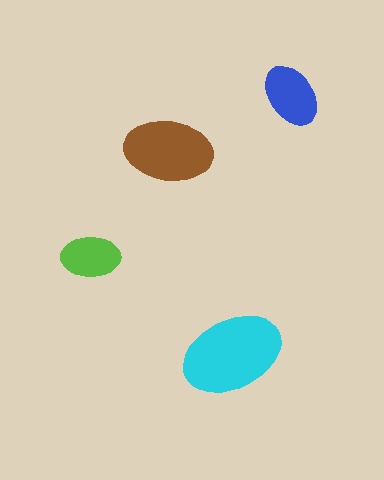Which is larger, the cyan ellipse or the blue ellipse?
The cyan one.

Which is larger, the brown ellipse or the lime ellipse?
The brown one.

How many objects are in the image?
There are 4 objects in the image.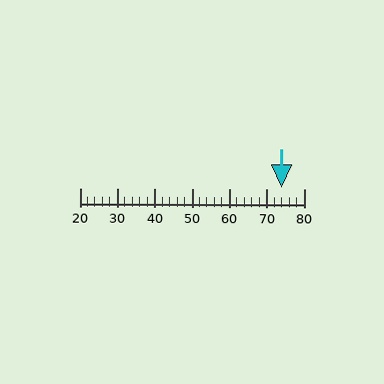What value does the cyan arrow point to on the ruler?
The cyan arrow points to approximately 74.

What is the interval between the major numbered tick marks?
The major tick marks are spaced 10 units apart.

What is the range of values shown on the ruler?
The ruler shows values from 20 to 80.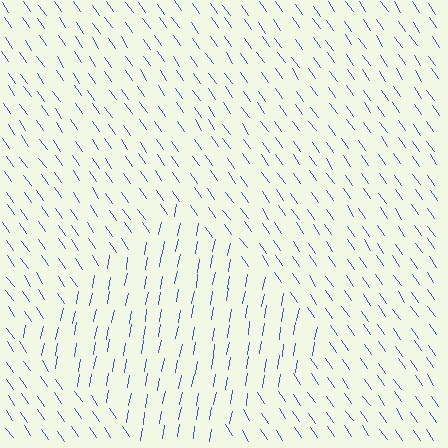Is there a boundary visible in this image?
Yes, there is a texture boundary formed by a change in line orientation.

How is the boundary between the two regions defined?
The boundary is defined purely by a change in line orientation (approximately 45 degrees difference). All lines are the same color and thickness.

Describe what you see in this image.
The image is filled with small blue line segments. A diamond region in the image has lines oriented differently from the surrounding lines, creating a visible texture boundary.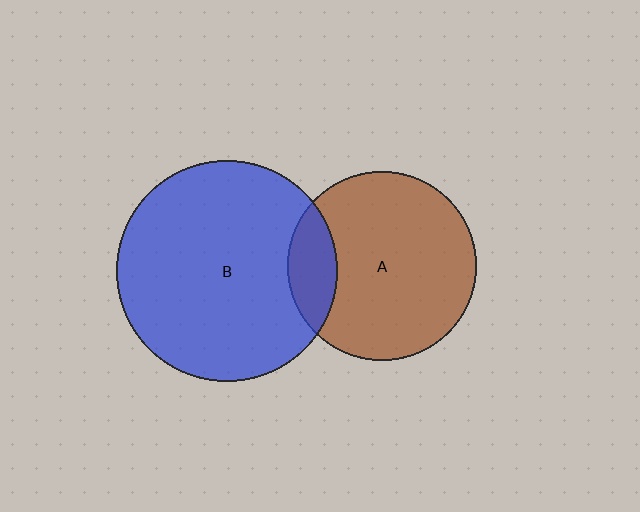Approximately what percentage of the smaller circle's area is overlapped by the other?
Approximately 15%.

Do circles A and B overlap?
Yes.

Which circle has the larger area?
Circle B (blue).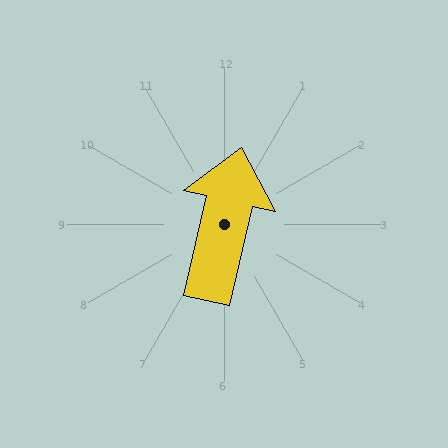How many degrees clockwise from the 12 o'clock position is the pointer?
Approximately 13 degrees.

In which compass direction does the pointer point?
North.